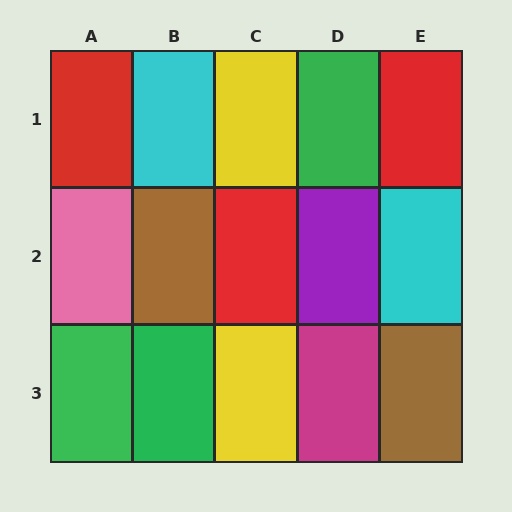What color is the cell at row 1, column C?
Yellow.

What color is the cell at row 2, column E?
Cyan.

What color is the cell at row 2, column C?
Red.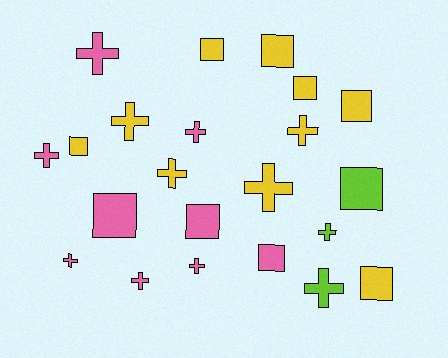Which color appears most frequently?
Yellow, with 10 objects.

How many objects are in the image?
There are 22 objects.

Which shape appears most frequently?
Cross, with 12 objects.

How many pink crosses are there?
There are 6 pink crosses.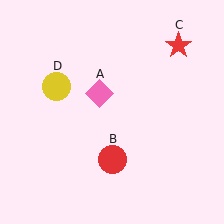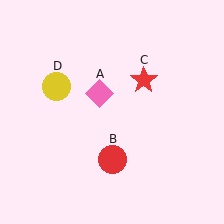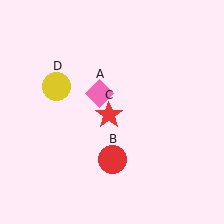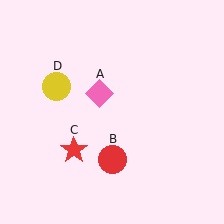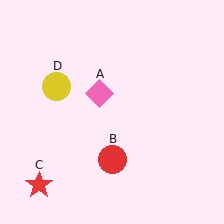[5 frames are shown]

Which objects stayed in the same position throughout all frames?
Pink diamond (object A) and red circle (object B) and yellow circle (object D) remained stationary.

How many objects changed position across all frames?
1 object changed position: red star (object C).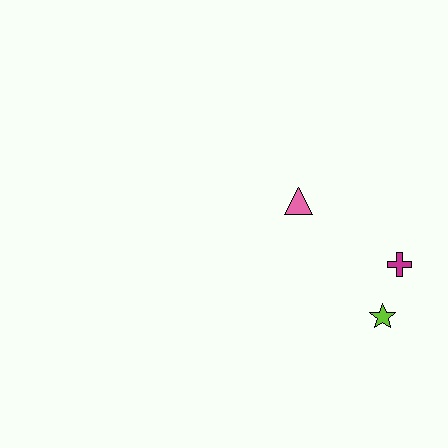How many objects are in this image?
There are 3 objects.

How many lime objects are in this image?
There is 1 lime object.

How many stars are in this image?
There is 1 star.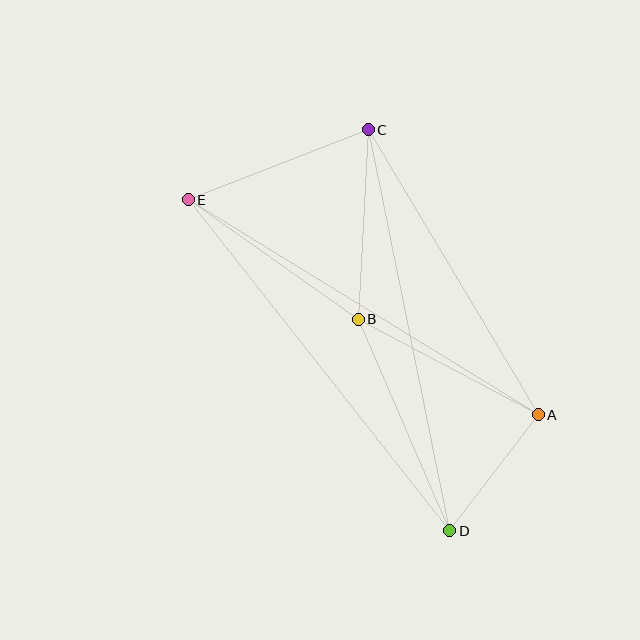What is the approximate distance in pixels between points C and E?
The distance between C and E is approximately 193 pixels.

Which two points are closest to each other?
Points A and D are closest to each other.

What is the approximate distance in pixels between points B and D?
The distance between B and D is approximately 231 pixels.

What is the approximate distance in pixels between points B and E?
The distance between B and E is approximately 208 pixels.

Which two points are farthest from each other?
Points D and E are farthest from each other.